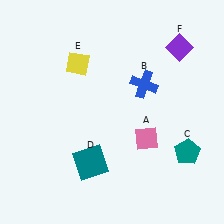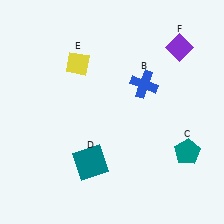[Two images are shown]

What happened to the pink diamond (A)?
The pink diamond (A) was removed in Image 2. It was in the bottom-right area of Image 1.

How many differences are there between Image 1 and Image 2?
There is 1 difference between the two images.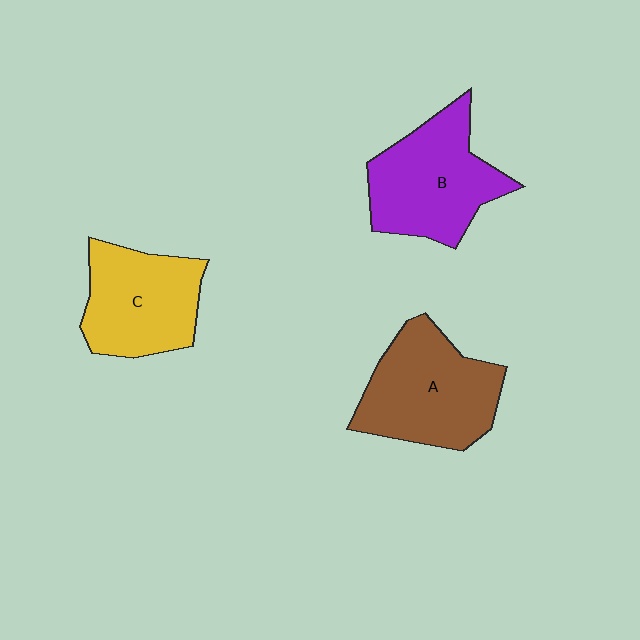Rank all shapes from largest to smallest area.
From largest to smallest: A (brown), B (purple), C (yellow).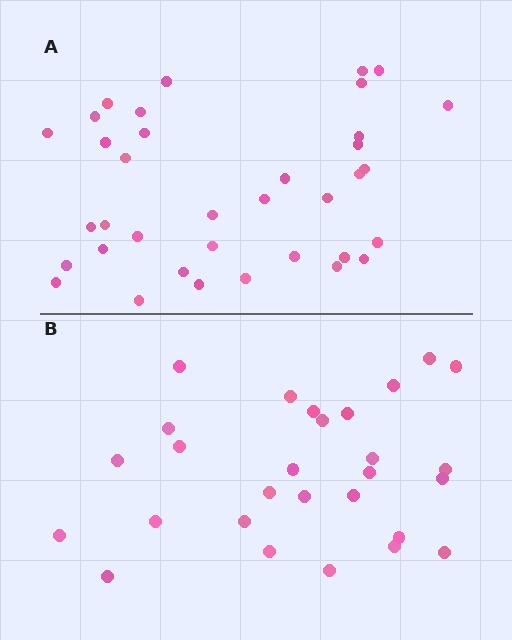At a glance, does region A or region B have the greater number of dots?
Region A (the top region) has more dots.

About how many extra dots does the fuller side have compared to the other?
Region A has roughly 8 or so more dots than region B.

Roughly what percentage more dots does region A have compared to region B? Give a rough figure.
About 30% more.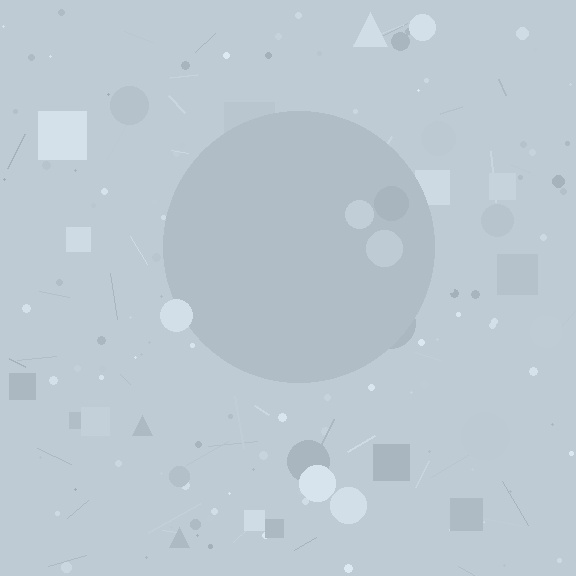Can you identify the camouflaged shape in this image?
The camouflaged shape is a circle.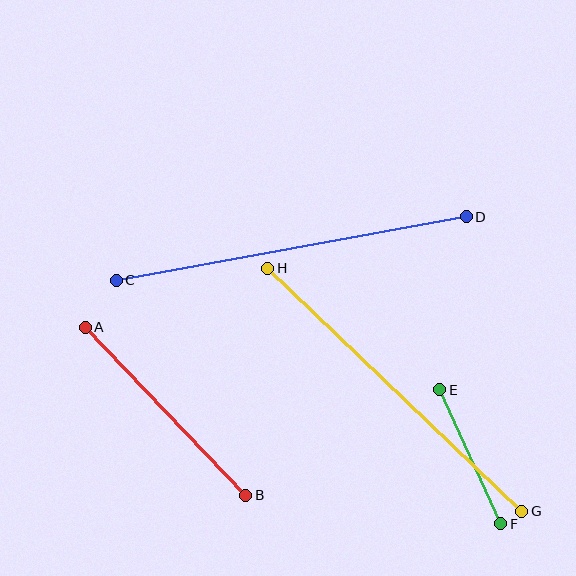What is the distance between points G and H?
The distance is approximately 352 pixels.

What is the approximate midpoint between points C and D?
The midpoint is at approximately (291, 248) pixels.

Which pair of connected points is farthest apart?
Points C and D are farthest apart.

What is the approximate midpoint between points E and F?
The midpoint is at approximately (470, 457) pixels.